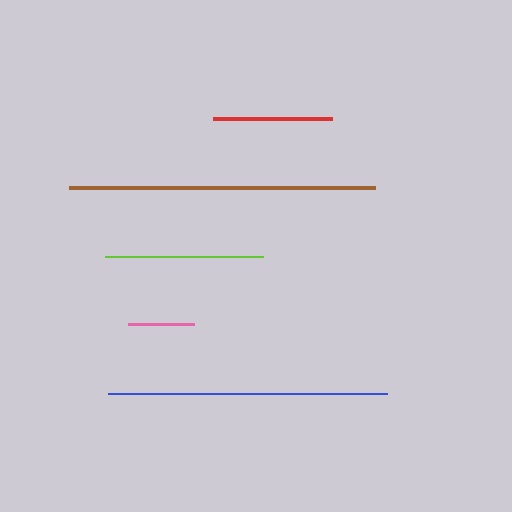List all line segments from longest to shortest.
From longest to shortest: brown, blue, lime, red, pink.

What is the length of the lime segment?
The lime segment is approximately 157 pixels long.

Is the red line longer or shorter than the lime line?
The lime line is longer than the red line.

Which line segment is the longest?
The brown line is the longest at approximately 306 pixels.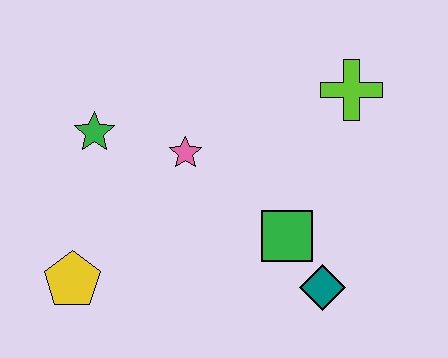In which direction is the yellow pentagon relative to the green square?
The yellow pentagon is to the left of the green square.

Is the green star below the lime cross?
Yes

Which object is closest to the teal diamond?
The green square is closest to the teal diamond.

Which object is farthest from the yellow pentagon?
The lime cross is farthest from the yellow pentagon.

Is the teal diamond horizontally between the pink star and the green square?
No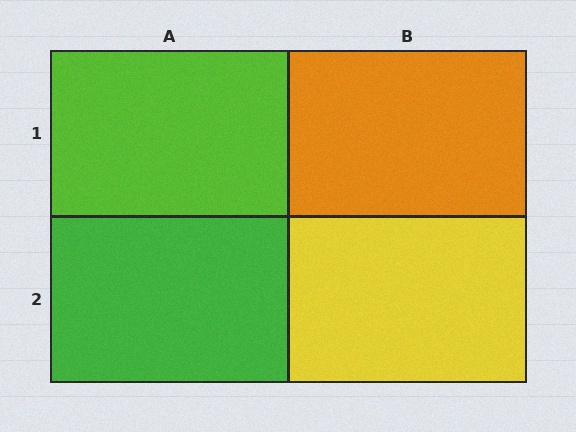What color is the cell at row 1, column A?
Lime.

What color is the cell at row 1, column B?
Orange.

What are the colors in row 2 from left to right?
Green, yellow.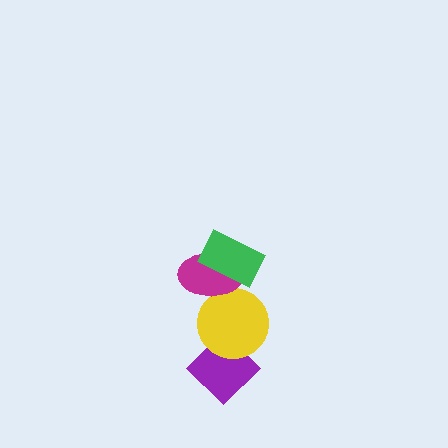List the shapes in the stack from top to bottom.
From top to bottom: the green rectangle, the magenta ellipse, the yellow circle, the purple diamond.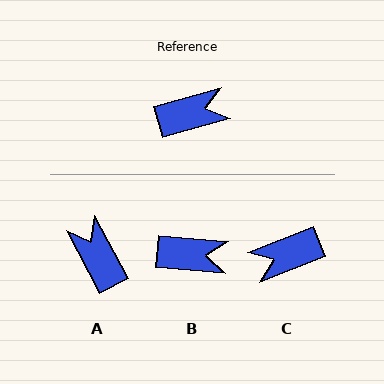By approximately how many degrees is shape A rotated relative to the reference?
Approximately 103 degrees counter-clockwise.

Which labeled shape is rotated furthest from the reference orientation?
C, about 174 degrees away.